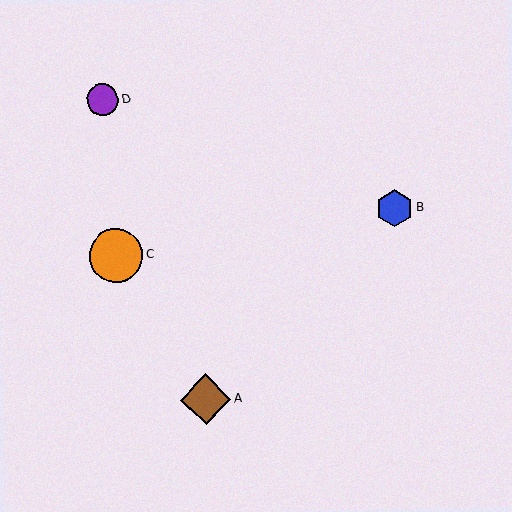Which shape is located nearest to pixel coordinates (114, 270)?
The orange circle (labeled C) at (116, 256) is nearest to that location.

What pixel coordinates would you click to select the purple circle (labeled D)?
Click at (102, 100) to select the purple circle D.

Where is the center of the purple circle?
The center of the purple circle is at (102, 100).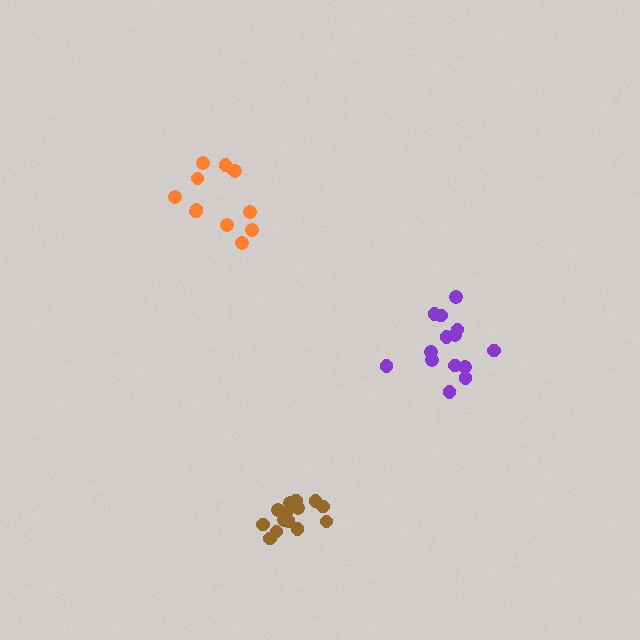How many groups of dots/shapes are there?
There are 3 groups.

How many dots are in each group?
Group 1: 14 dots, Group 2: 12 dots, Group 3: 14 dots (40 total).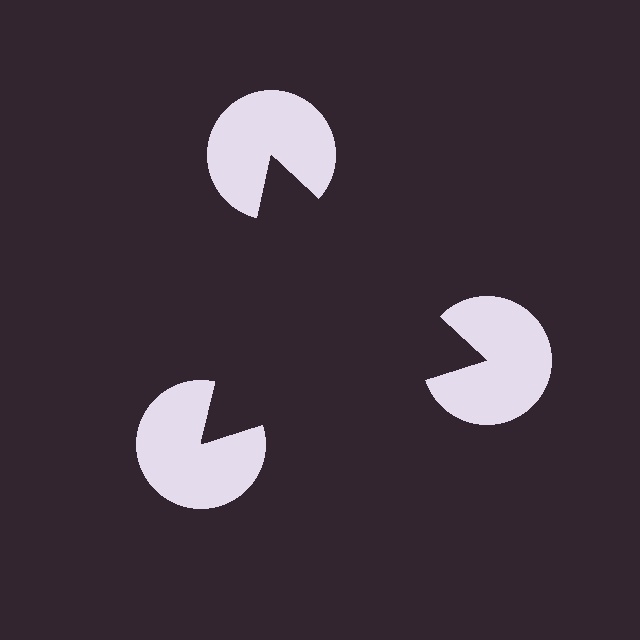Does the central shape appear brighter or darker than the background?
It typically appears slightly darker than the background, even though no actual brightness change is drawn.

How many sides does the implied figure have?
3 sides.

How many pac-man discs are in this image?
There are 3 — one at each vertex of the illusory triangle.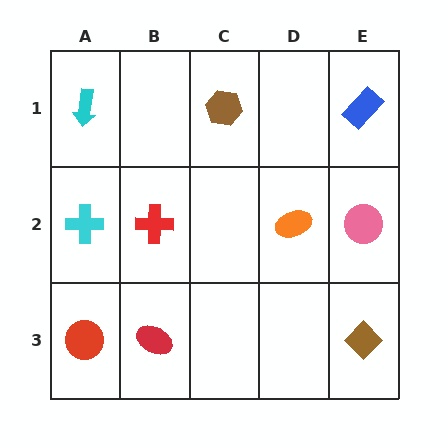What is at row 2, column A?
A cyan cross.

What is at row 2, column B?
A red cross.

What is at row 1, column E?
A blue rectangle.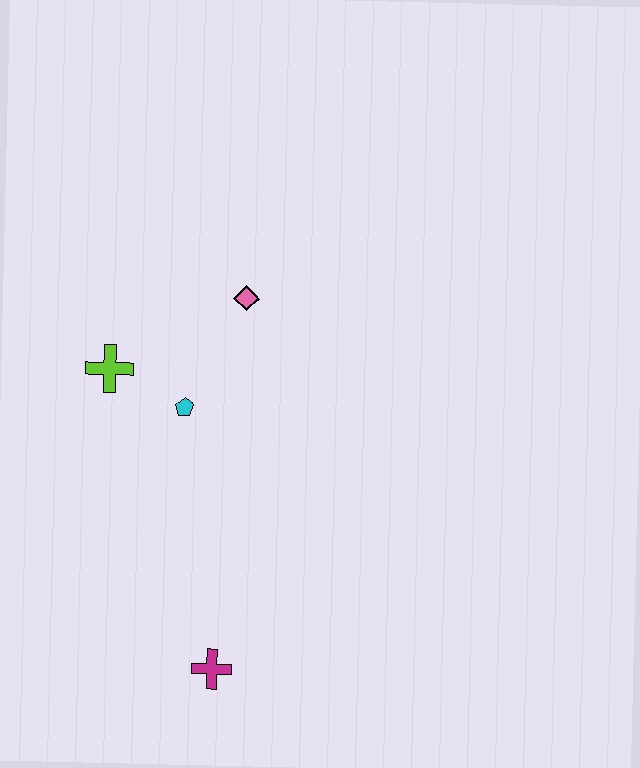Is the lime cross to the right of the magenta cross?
No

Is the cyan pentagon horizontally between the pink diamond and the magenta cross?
No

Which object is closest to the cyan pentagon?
The lime cross is closest to the cyan pentagon.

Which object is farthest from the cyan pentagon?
The magenta cross is farthest from the cyan pentagon.